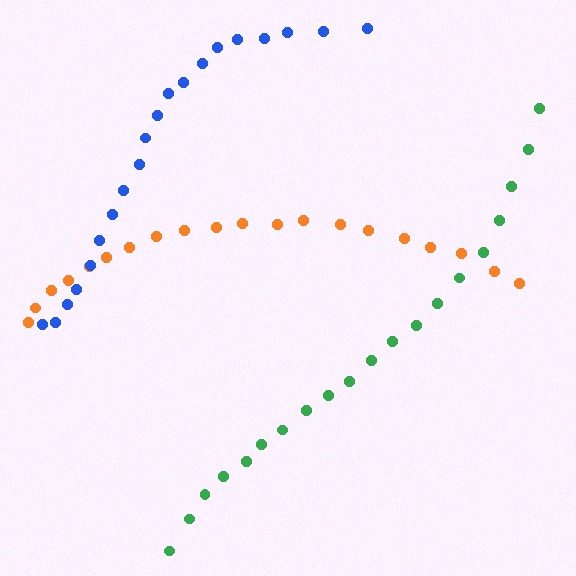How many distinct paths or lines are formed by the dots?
There are 3 distinct paths.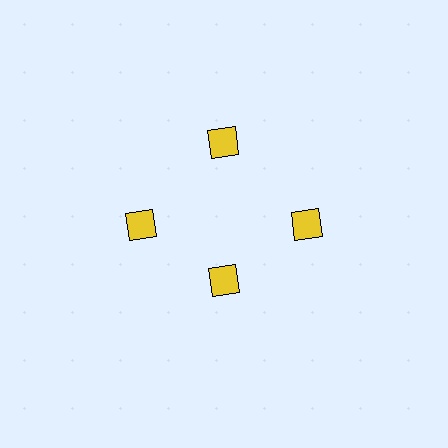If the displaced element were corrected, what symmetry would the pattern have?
It would have 4-fold rotational symmetry — the pattern would map onto itself every 90 degrees.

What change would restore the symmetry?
The symmetry would be restored by moving it outward, back onto the ring so that all 4 squares sit at equal angles and equal distance from the center.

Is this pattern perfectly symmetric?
No. The 4 yellow squares are arranged in a ring, but one element near the 6 o'clock position is pulled inward toward the center, breaking the 4-fold rotational symmetry.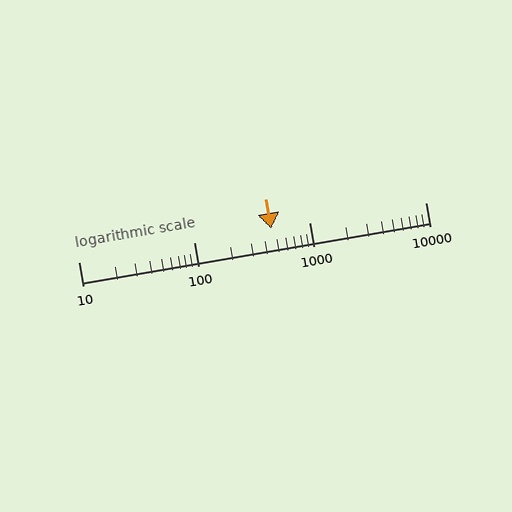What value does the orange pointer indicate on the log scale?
The pointer indicates approximately 460.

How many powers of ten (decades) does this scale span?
The scale spans 3 decades, from 10 to 10000.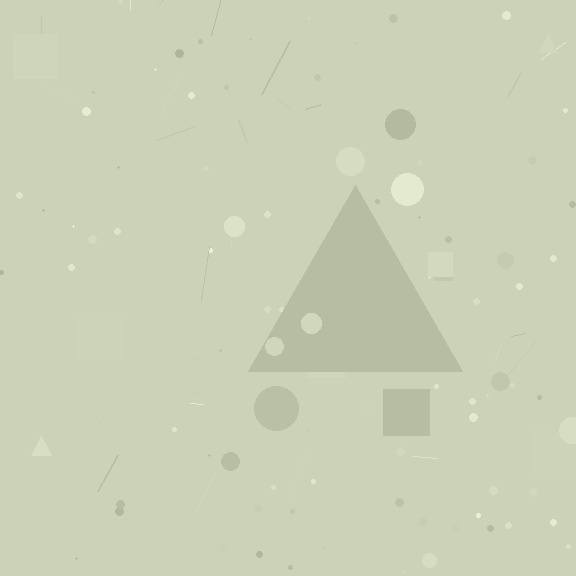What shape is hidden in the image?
A triangle is hidden in the image.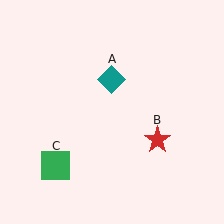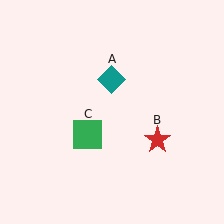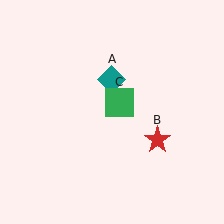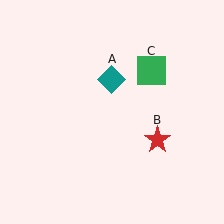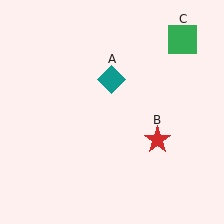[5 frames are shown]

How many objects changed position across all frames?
1 object changed position: green square (object C).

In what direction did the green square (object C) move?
The green square (object C) moved up and to the right.